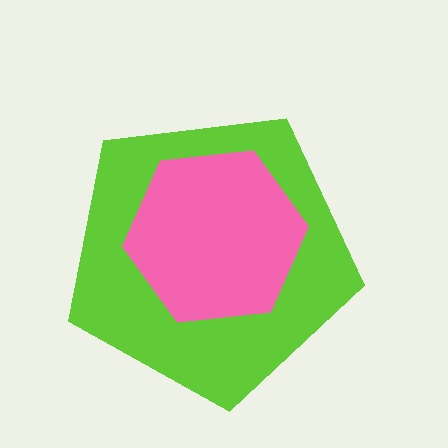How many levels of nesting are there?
2.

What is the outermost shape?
The lime pentagon.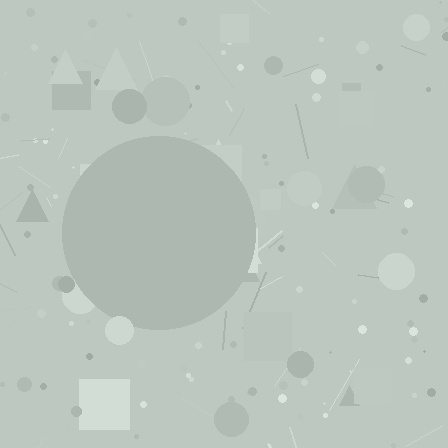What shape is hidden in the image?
A circle is hidden in the image.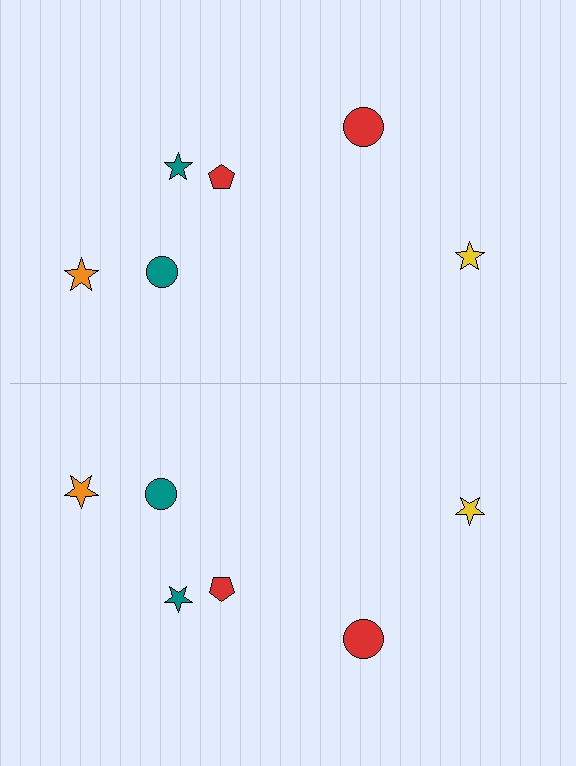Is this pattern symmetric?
Yes, this pattern has bilateral (reflection) symmetry.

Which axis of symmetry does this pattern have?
The pattern has a horizontal axis of symmetry running through the center of the image.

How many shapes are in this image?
There are 12 shapes in this image.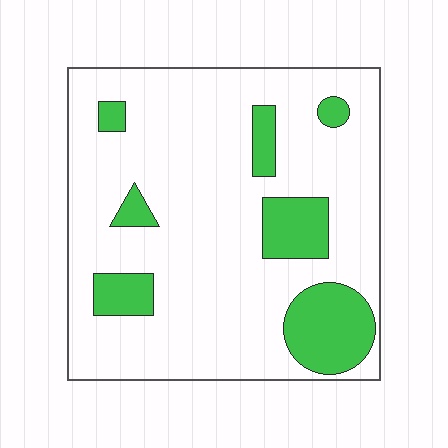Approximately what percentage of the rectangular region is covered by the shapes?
Approximately 20%.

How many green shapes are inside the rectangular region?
7.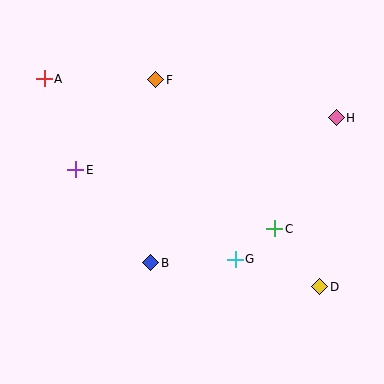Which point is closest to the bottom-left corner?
Point B is closest to the bottom-left corner.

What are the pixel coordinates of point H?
Point H is at (336, 118).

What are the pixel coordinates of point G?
Point G is at (235, 259).